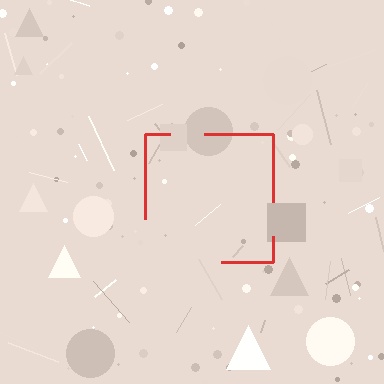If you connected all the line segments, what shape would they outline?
They would outline a square.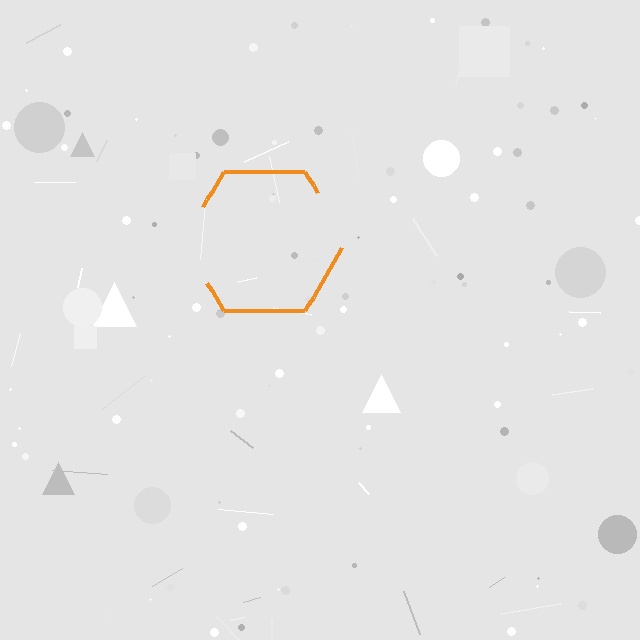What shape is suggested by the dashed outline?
The dashed outline suggests a hexagon.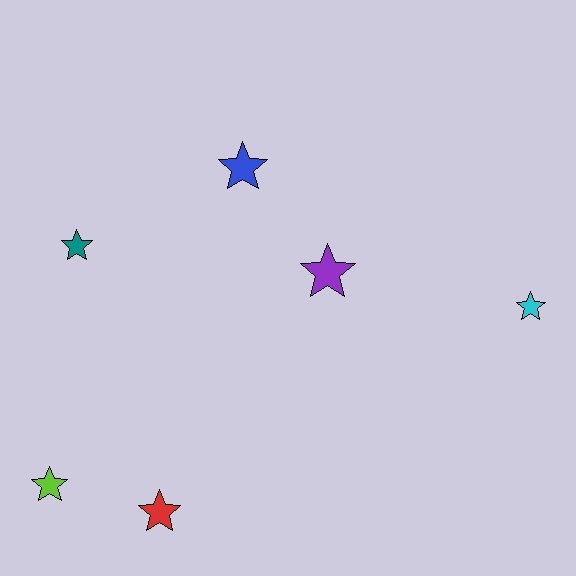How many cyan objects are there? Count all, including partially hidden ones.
There is 1 cyan object.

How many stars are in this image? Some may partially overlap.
There are 6 stars.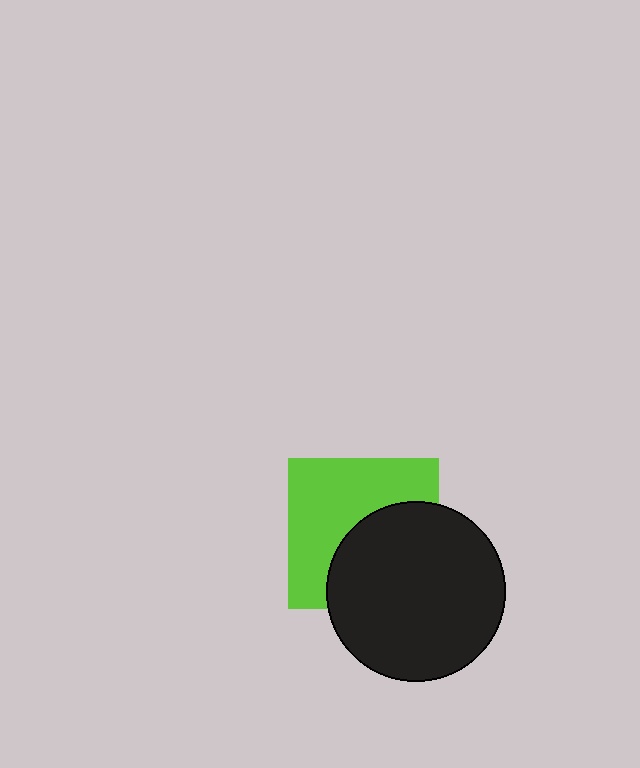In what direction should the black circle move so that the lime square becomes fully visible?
The black circle should move toward the lower-right. That is the shortest direction to clear the overlap and leave the lime square fully visible.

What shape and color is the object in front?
The object in front is a black circle.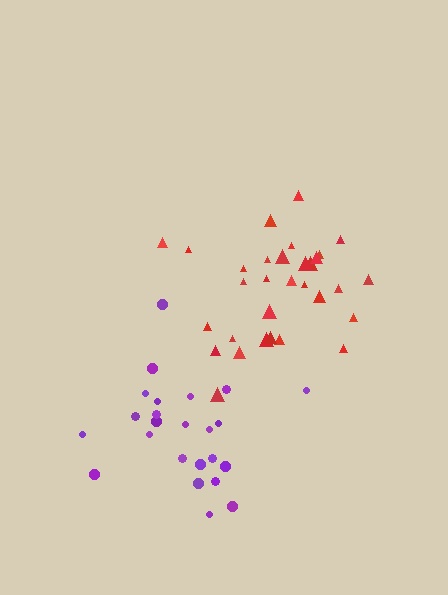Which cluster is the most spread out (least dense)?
Red.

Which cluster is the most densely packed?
Purple.